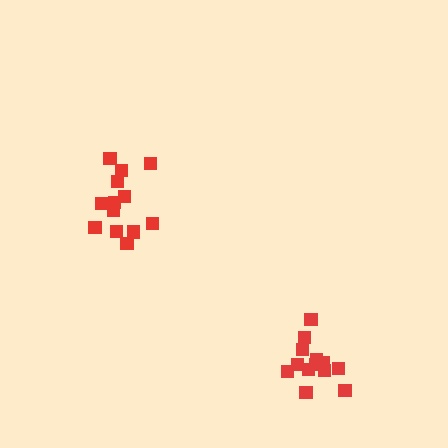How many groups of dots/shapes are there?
There are 2 groups.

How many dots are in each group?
Group 1: 13 dots, Group 2: 13 dots (26 total).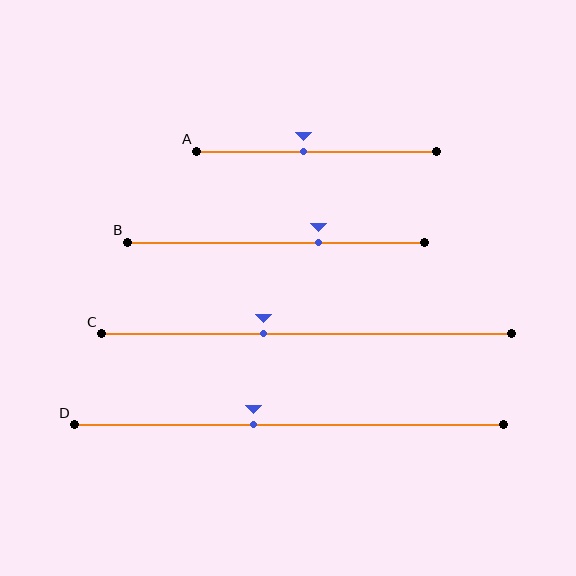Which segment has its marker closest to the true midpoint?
Segment A has its marker closest to the true midpoint.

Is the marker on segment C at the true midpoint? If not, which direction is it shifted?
No, the marker on segment C is shifted to the left by about 10% of the segment length.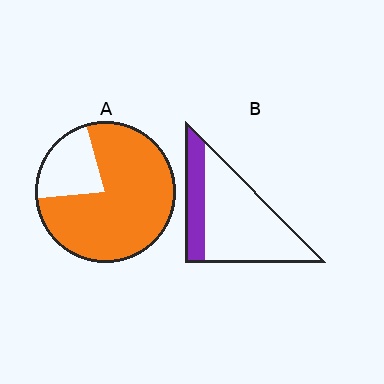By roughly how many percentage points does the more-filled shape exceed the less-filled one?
By roughly 50 percentage points (A over B).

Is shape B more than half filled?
No.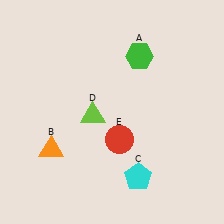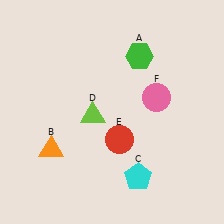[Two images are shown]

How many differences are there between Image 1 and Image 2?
There is 1 difference between the two images.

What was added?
A pink circle (F) was added in Image 2.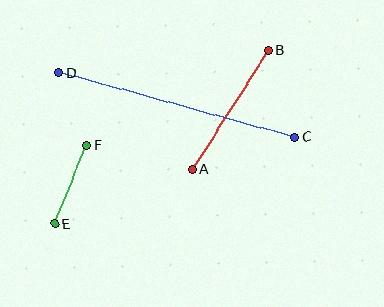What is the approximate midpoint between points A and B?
The midpoint is at approximately (230, 110) pixels.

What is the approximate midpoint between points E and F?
The midpoint is at approximately (71, 185) pixels.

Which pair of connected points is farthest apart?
Points C and D are farthest apart.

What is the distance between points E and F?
The distance is approximately 85 pixels.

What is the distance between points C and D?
The distance is approximately 244 pixels.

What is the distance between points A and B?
The distance is approximately 141 pixels.